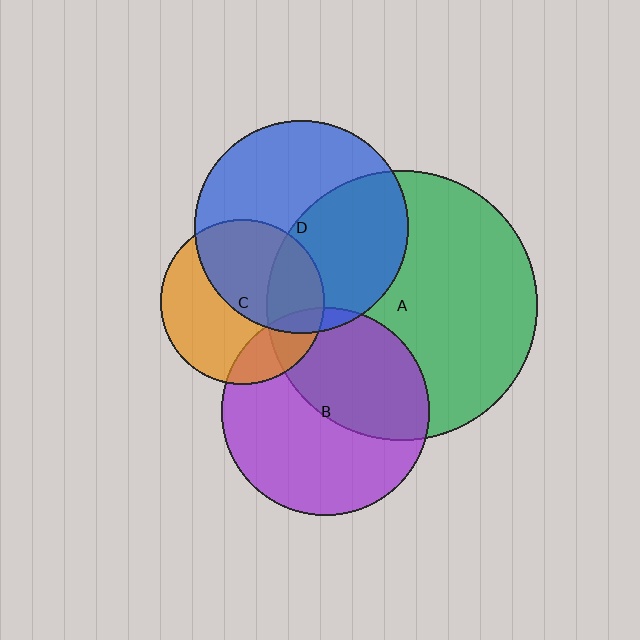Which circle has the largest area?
Circle A (green).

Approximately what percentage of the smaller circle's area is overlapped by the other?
Approximately 5%.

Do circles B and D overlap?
Yes.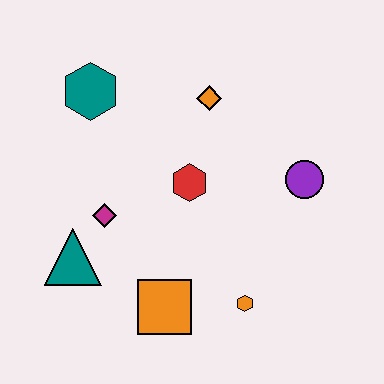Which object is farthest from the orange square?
The teal hexagon is farthest from the orange square.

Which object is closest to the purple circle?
The red hexagon is closest to the purple circle.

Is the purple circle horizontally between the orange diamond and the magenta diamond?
No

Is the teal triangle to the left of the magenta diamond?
Yes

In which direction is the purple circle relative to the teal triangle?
The purple circle is to the right of the teal triangle.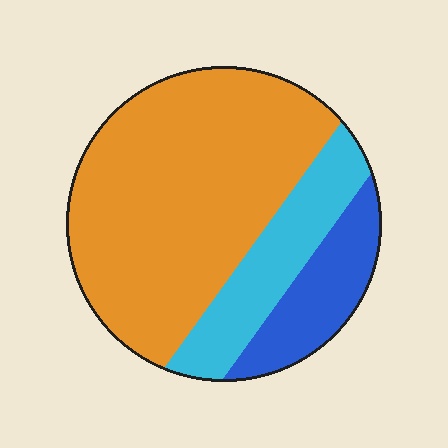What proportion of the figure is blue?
Blue takes up less than a quarter of the figure.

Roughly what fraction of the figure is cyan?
Cyan covers about 20% of the figure.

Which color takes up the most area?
Orange, at roughly 65%.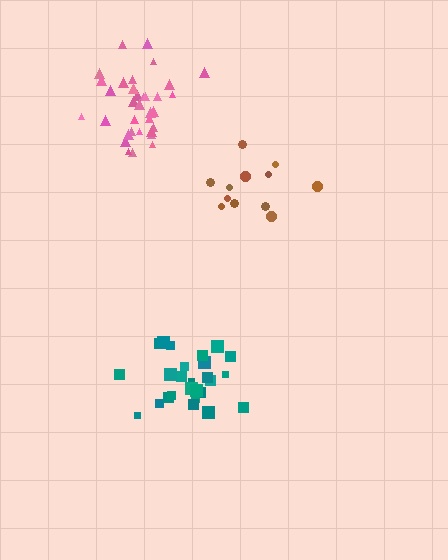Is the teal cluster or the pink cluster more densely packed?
Pink.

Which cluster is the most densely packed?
Pink.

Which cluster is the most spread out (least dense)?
Brown.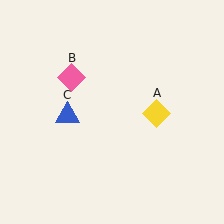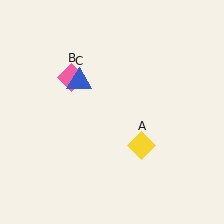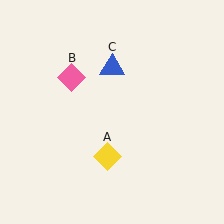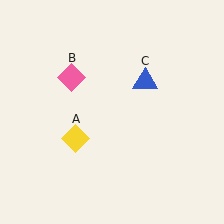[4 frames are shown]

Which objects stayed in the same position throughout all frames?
Pink diamond (object B) remained stationary.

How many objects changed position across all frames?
2 objects changed position: yellow diamond (object A), blue triangle (object C).